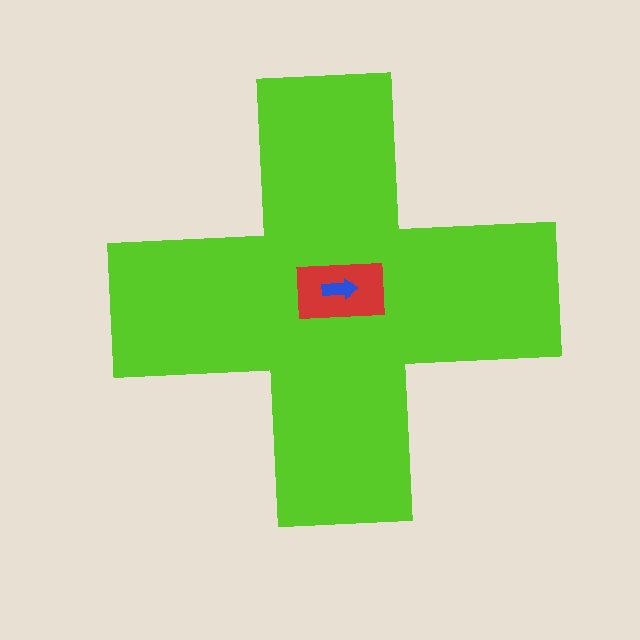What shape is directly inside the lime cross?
The red rectangle.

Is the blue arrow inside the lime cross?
Yes.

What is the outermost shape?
The lime cross.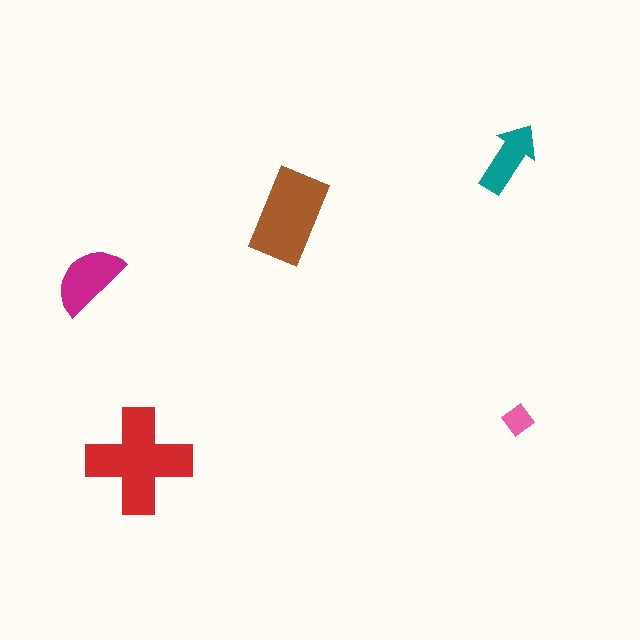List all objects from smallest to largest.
The pink diamond, the teal arrow, the magenta semicircle, the brown rectangle, the red cross.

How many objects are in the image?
There are 5 objects in the image.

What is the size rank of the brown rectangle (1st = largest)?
2nd.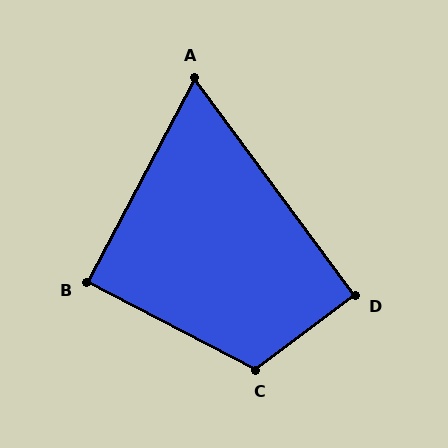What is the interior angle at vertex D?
Approximately 90 degrees (approximately right).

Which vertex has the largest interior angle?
C, at approximately 116 degrees.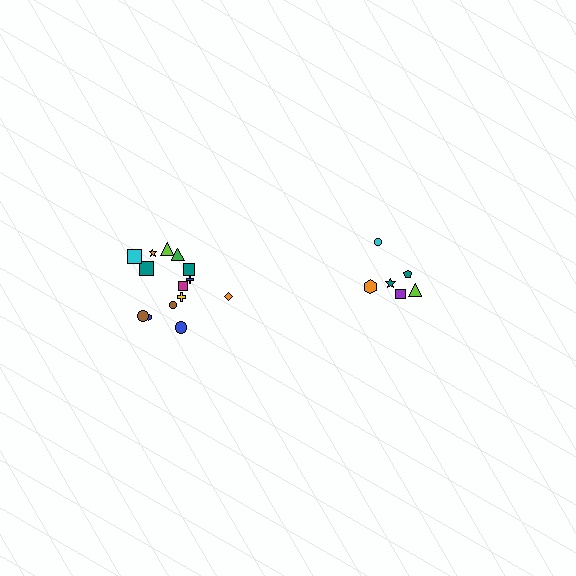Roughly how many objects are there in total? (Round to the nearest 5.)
Roughly 20 objects in total.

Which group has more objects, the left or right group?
The left group.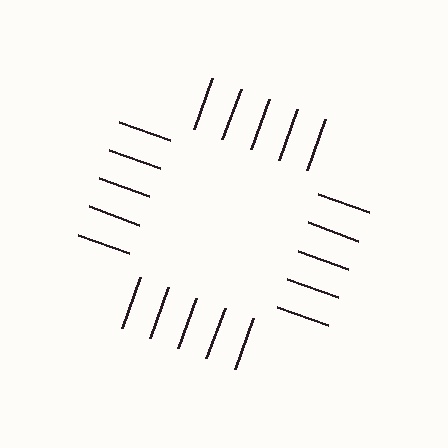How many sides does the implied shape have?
4 sides — the line-ends trace a square.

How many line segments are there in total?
20 — 5 along each of the 4 edges.